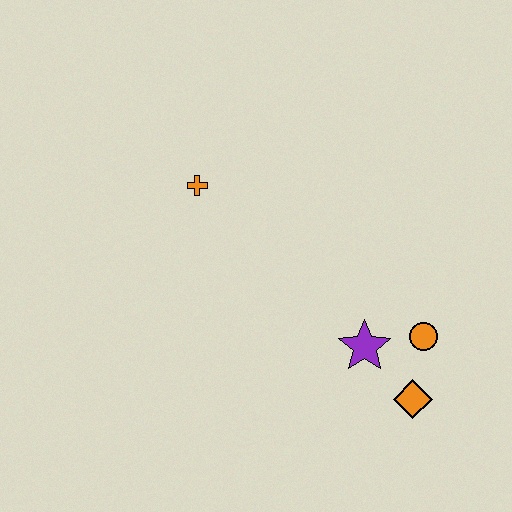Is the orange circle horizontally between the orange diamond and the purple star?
No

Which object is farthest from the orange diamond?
The orange cross is farthest from the orange diamond.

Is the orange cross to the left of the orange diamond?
Yes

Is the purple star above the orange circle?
No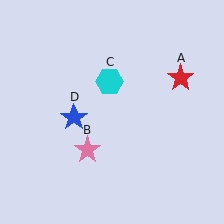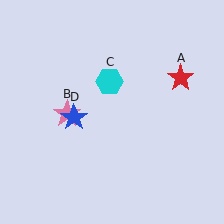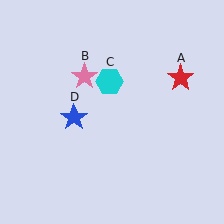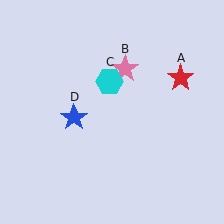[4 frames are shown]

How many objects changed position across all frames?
1 object changed position: pink star (object B).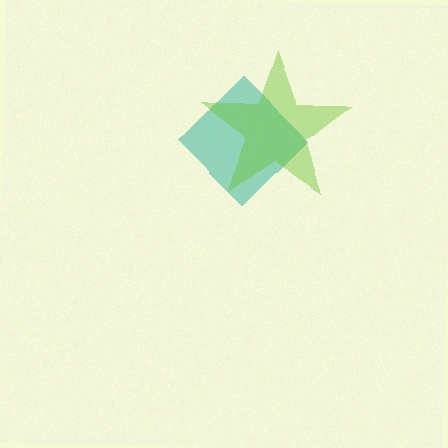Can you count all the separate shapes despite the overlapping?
Yes, there are 2 separate shapes.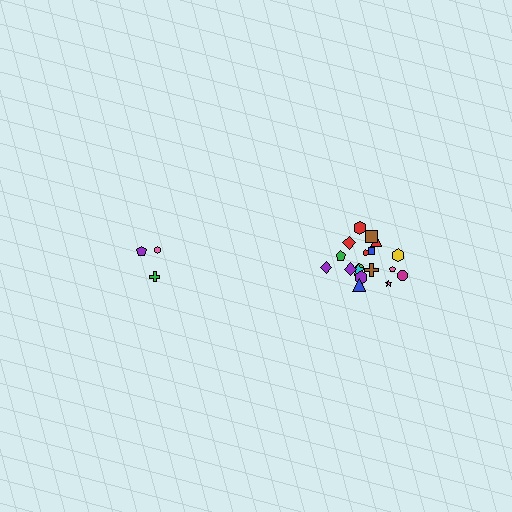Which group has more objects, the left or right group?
The right group.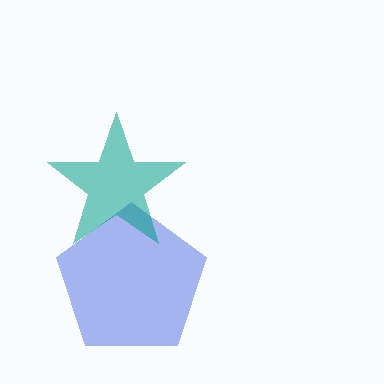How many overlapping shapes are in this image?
There are 2 overlapping shapes in the image.